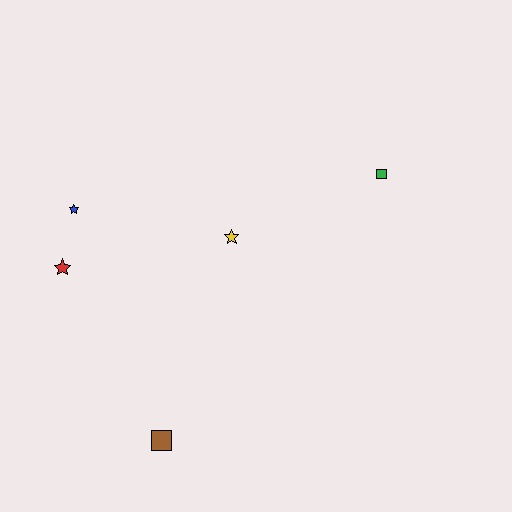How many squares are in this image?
There are 2 squares.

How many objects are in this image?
There are 5 objects.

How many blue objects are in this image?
There is 1 blue object.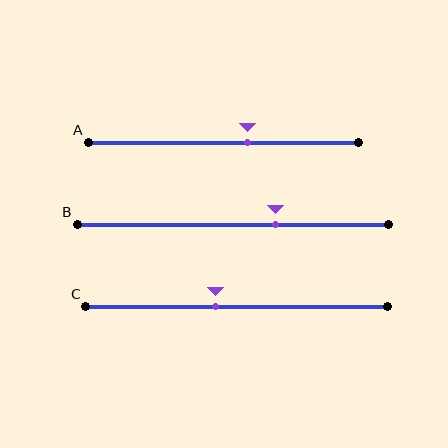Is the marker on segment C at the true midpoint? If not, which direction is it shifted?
No, the marker on segment C is shifted to the left by about 7% of the segment length.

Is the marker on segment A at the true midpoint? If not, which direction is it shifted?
No, the marker on segment A is shifted to the right by about 9% of the segment length.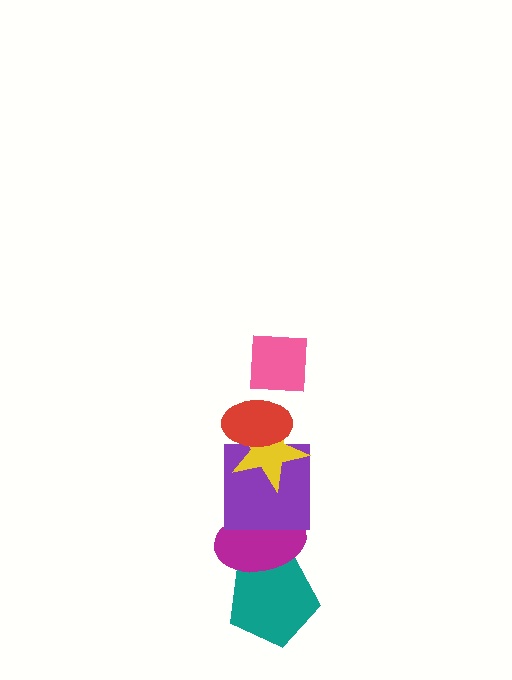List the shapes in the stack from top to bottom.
From top to bottom: the pink square, the red ellipse, the yellow star, the purple square, the magenta ellipse, the teal pentagon.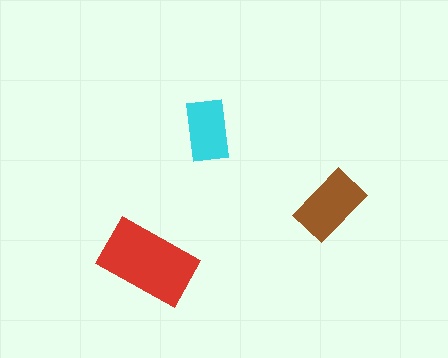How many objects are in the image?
There are 3 objects in the image.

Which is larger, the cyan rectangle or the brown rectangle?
The brown one.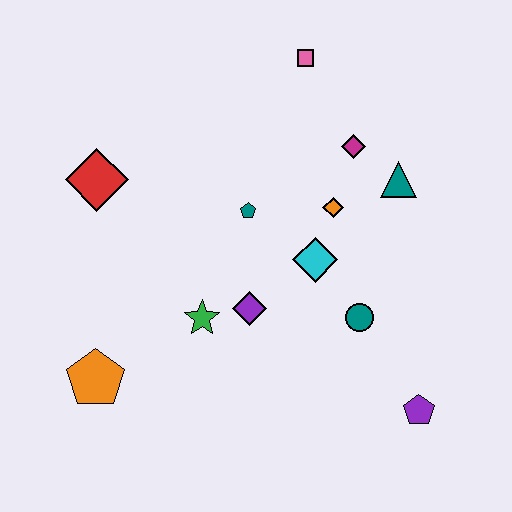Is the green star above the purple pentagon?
Yes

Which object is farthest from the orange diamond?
The orange pentagon is farthest from the orange diamond.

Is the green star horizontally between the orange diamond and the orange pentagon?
Yes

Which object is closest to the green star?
The purple diamond is closest to the green star.